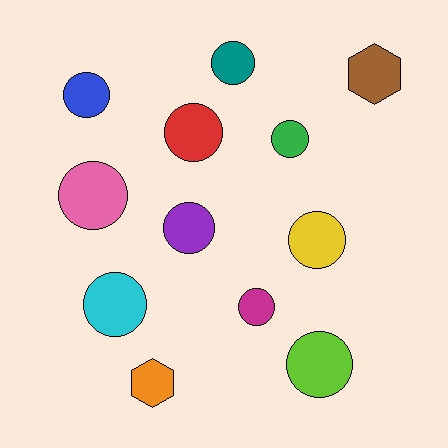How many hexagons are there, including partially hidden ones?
There are 2 hexagons.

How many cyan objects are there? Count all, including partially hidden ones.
There is 1 cyan object.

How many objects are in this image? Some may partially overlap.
There are 12 objects.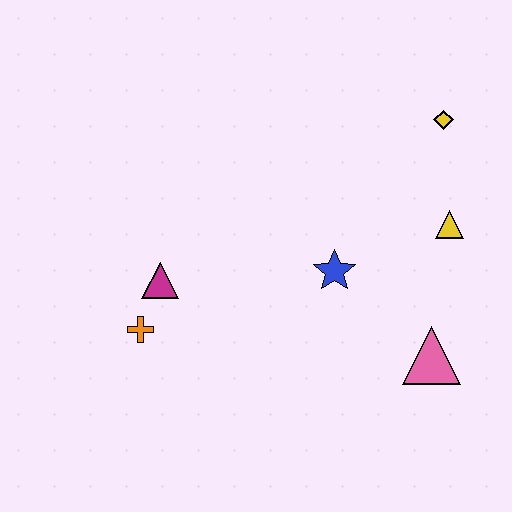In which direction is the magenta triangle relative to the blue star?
The magenta triangle is to the left of the blue star.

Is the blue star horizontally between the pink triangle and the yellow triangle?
No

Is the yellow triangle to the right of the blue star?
Yes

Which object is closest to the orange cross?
The magenta triangle is closest to the orange cross.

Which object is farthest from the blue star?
The orange cross is farthest from the blue star.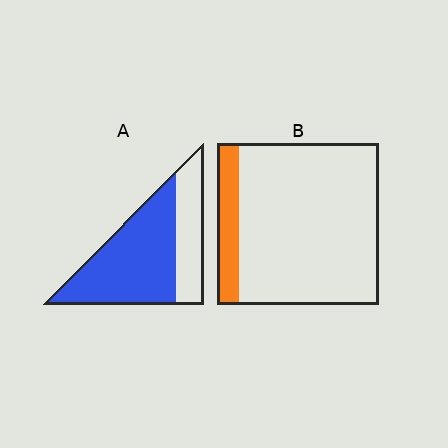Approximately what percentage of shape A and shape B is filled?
A is approximately 70% and B is approximately 15%.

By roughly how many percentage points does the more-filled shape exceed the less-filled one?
By roughly 55 percentage points (A over B).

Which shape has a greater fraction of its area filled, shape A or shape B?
Shape A.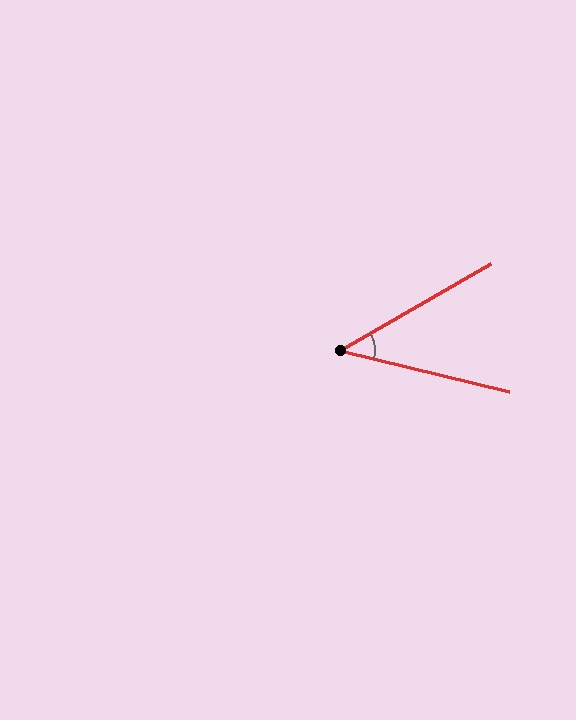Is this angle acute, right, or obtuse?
It is acute.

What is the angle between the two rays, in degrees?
Approximately 43 degrees.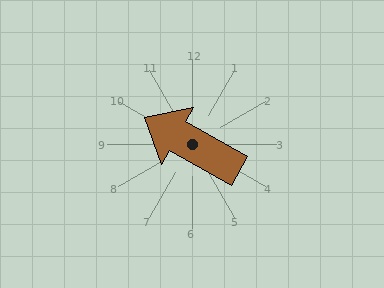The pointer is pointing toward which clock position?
Roughly 10 o'clock.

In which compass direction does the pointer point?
Northwest.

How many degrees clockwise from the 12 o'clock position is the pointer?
Approximately 299 degrees.